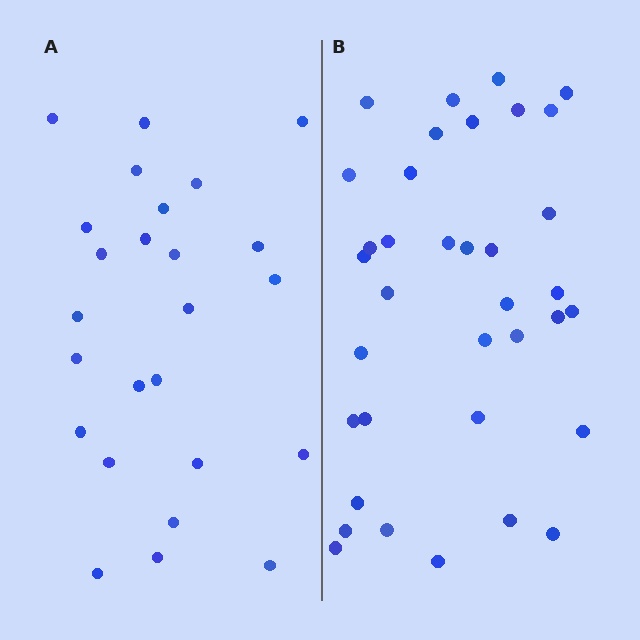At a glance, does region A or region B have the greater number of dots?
Region B (the right region) has more dots.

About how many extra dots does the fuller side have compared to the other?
Region B has roughly 12 or so more dots than region A.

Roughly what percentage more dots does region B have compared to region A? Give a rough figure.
About 45% more.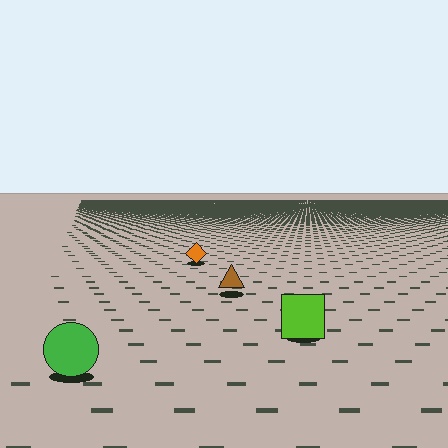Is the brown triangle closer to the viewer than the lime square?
No. The lime square is closer — you can tell from the texture gradient: the ground texture is coarser near it.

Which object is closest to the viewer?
The green circle is closest. The texture marks near it are larger and more spread out.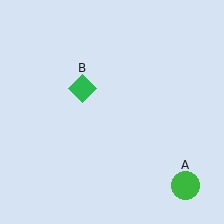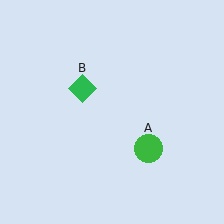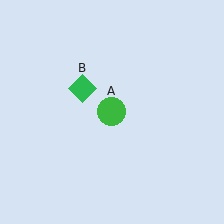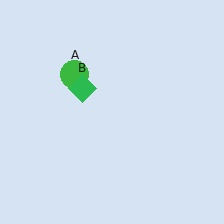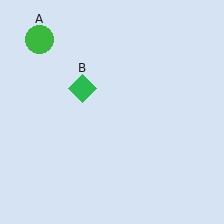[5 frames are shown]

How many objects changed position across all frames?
1 object changed position: green circle (object A).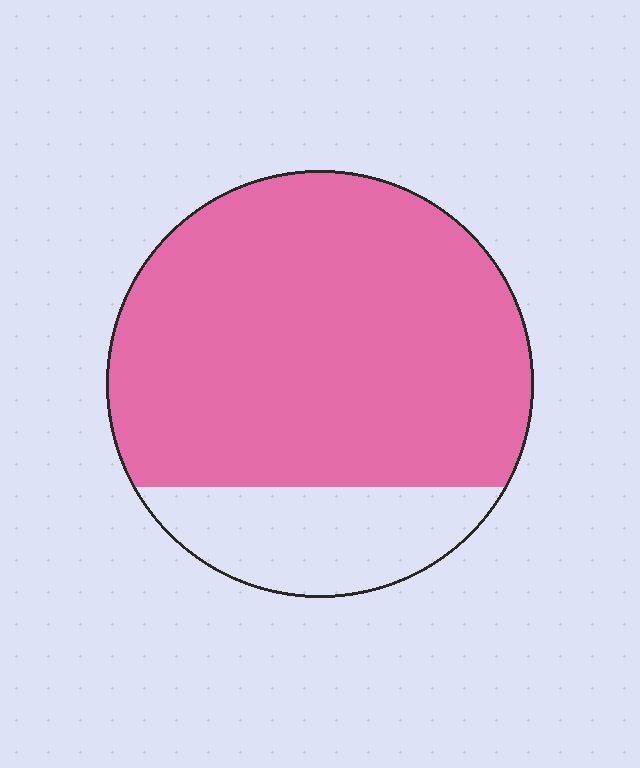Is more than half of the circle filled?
Yes.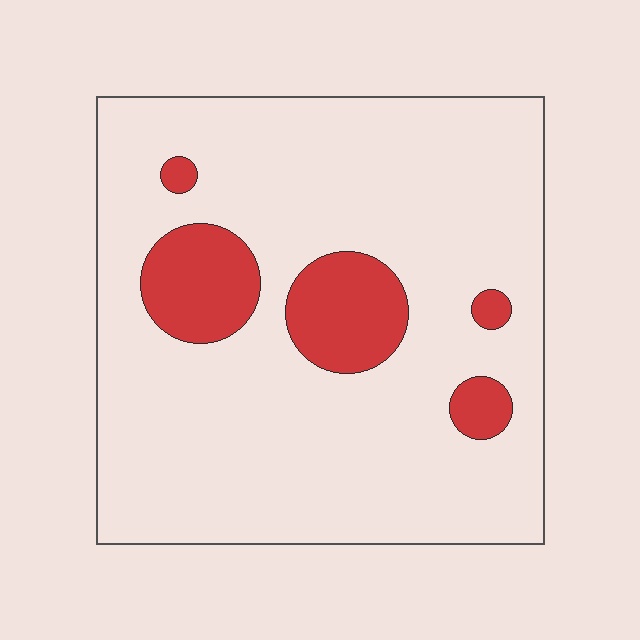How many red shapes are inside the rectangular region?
5.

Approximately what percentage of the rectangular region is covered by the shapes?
Approximately 15%.